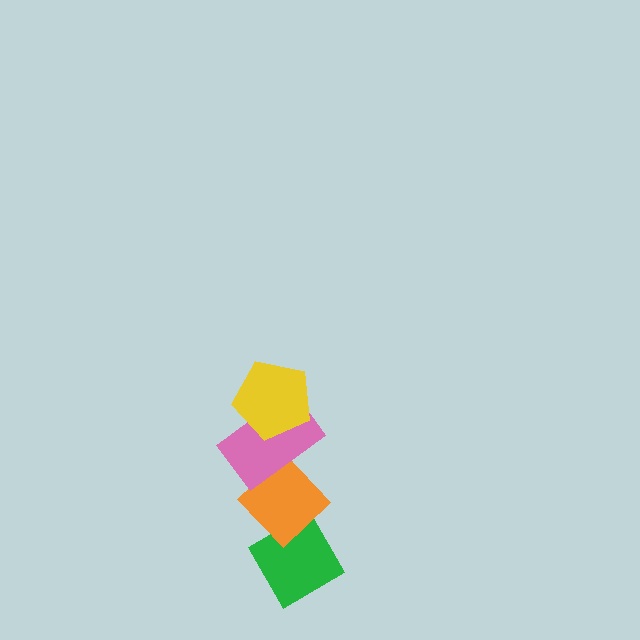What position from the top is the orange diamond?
The orange diamond is 3rd from the top.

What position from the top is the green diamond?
The green diamond is 4th from the top.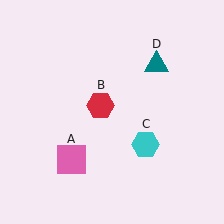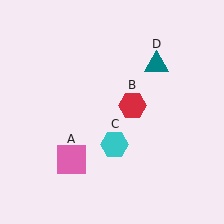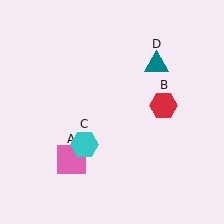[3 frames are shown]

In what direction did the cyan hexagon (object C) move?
The cyan hexagon (object C) moved left.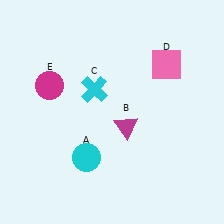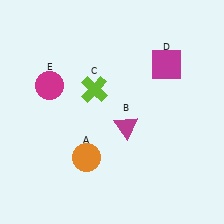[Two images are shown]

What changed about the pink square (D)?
In Image 1, D is pink. In Image 2, it changed to magenta.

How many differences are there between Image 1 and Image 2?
There are 3 differences between the two images.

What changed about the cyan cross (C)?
In Image 1, C is cyan. In Image 2, it changed to lime.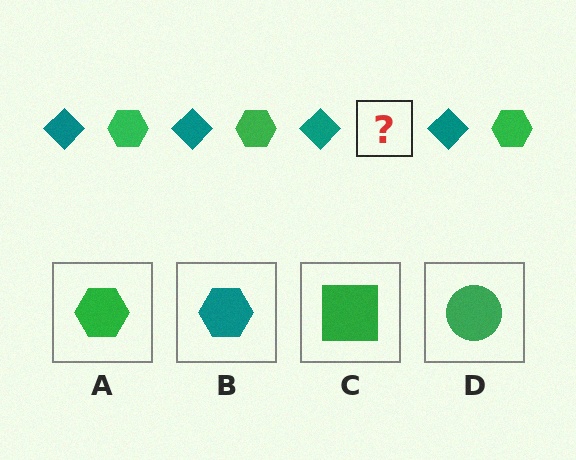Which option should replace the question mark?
Option A.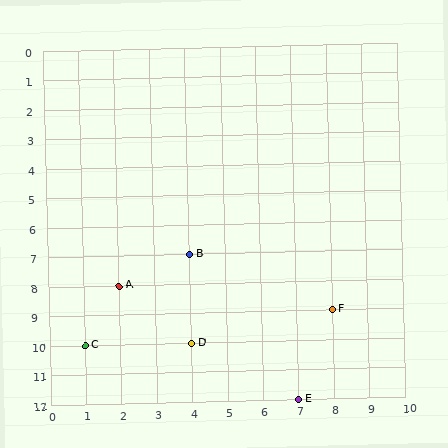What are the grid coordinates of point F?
Point F is at grid coordinates (8, 9).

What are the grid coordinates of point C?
Point C is at grid coordinates (1, 10).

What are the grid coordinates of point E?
Point E is at grid coordinates (7, 12).